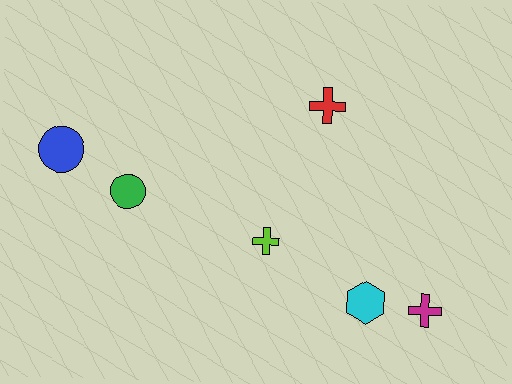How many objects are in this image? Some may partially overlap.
There are 6 objects.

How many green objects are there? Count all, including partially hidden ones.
There is 1 green object.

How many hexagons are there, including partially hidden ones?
There is 1 hexagon.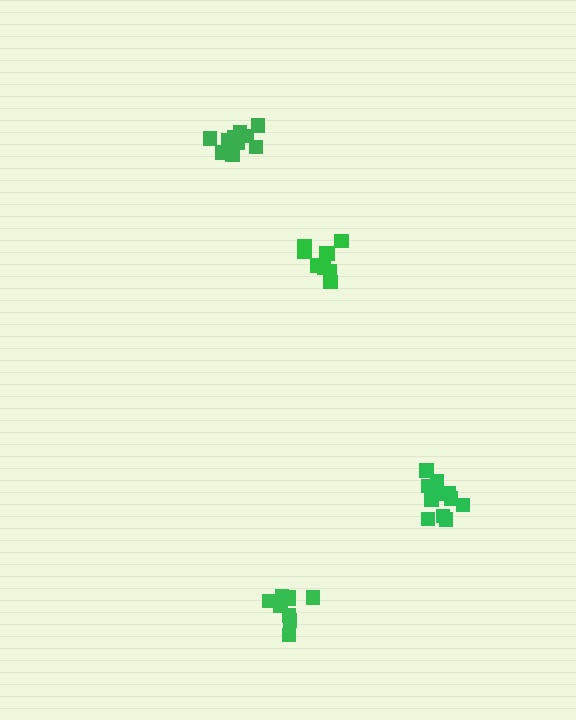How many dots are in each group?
Group 1: 9 dots, Group 2: 9 dots, Group 3: 12 dots, Group 4: 10 dots (40 total).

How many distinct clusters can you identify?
There are 4 distinct clusters.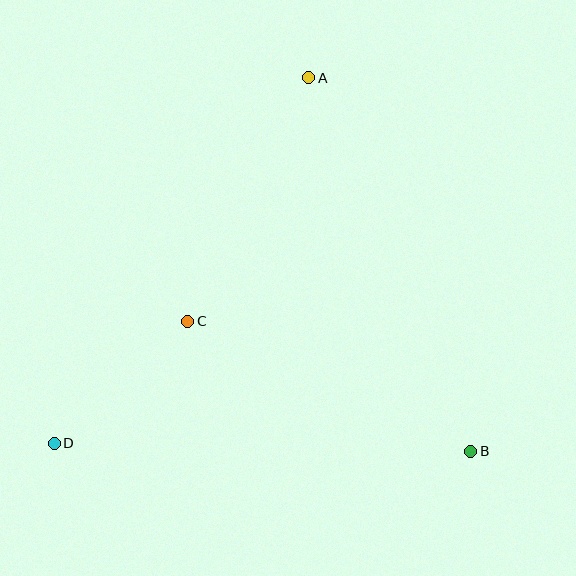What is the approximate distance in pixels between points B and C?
The distance between B and C is approximately 311 pixels.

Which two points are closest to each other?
Points C and D are closest to each other.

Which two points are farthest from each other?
Points A and D are farthest from each other.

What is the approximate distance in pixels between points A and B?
The distance between A and B is approximately 407 pixels.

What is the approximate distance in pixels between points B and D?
The distance between B and D is approximately 416 pixels.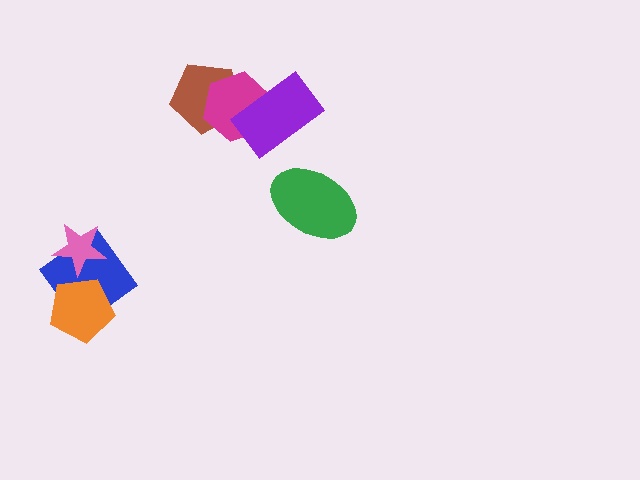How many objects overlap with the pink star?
1 object overlaps with the pink star.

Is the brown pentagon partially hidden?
Yes, it is partially covered by another shape.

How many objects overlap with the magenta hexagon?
2 objects overlap with the magenta hexagon.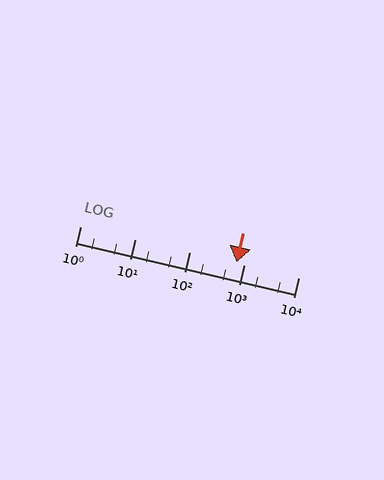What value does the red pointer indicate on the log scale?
The pointer indicates approximately 720.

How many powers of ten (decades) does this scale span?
The scale spans 4 decades, from 1 to 10000.